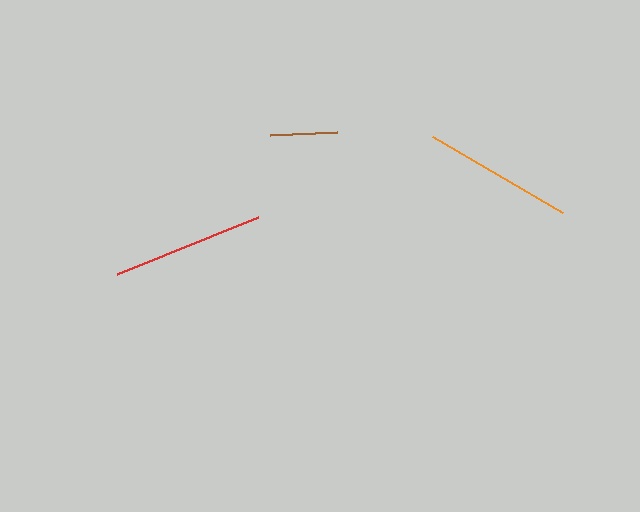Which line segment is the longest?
The red line is the longest at approximately 152 pixels.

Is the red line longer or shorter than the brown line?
The red line is longer than the brown line.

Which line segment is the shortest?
The brown line is the shortest at approximately 67 pixels.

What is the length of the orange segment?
The orange segment is approximately 151 pixels long.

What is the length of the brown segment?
The brown segment is approximately 67 pixels long.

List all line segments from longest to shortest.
From longest to shortest: red, orange, brown.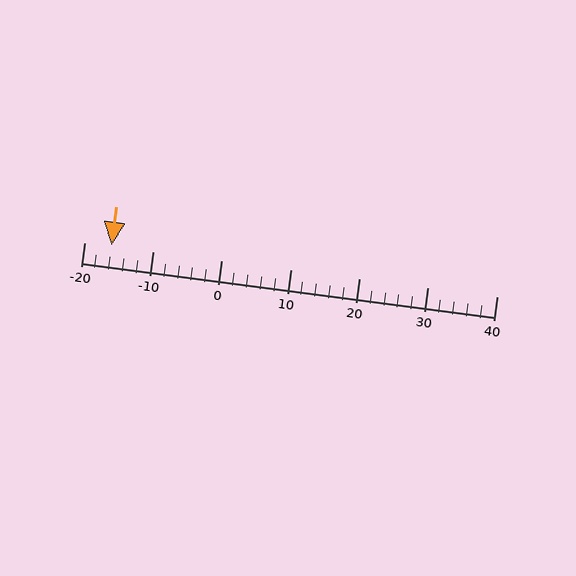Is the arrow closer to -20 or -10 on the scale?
The arrow is closer to -20.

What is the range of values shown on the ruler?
The ruler shows values from -20 to 40.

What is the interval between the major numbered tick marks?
The major tick marks are spaced 10 units apart.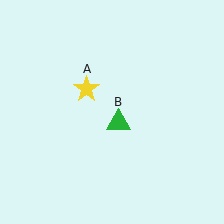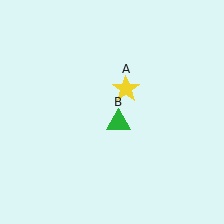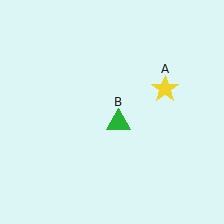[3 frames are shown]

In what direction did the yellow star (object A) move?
The yellow star (object A) moved right.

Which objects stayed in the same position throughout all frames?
Green triangle (object B) remained stationary.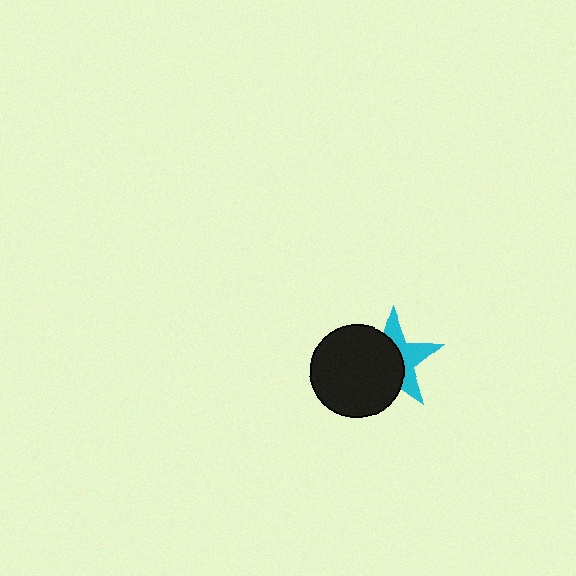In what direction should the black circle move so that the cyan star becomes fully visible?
The black circle should move toward the lower-left. That is the shortest direction to clear the overlap and leave the cyan star fully visible.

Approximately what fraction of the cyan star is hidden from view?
Roughly 57% of the cyan star is hidden behind the black circle.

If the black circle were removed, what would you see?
You would see the complete cyan star.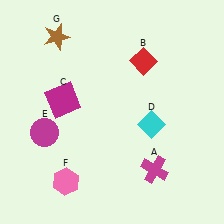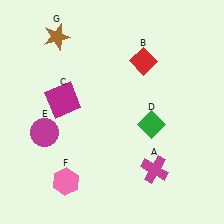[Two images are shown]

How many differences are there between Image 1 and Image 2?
There is 1 difference between the two images.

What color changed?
The diamond (D) changed from cyan in Image 1 to green in Image 2.